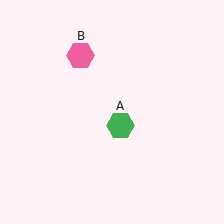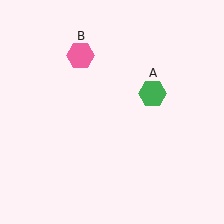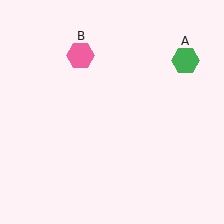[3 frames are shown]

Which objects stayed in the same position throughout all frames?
Pink hexagon (object B) remained stationary.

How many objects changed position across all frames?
1 object changed position: green hexagon (object A).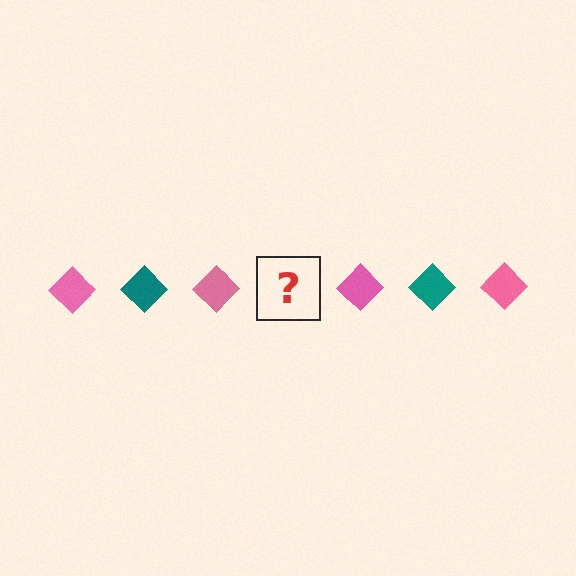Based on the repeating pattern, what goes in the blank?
The blank should be a teal diamond.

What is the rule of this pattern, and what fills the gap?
The rule is that the pattern cycles through pink, teal diamonds. The gap should be filled with a teal diamond.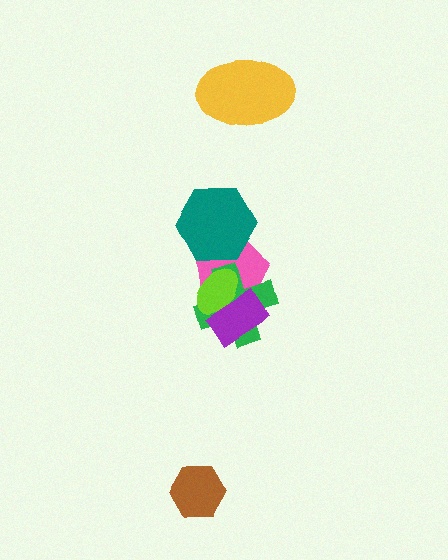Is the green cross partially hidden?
Yes, it is partially covered by another shape.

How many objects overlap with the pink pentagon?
4 objects overlap with the pink pentagon.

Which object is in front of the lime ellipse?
The purple rectangle is in front of the lime ellipse.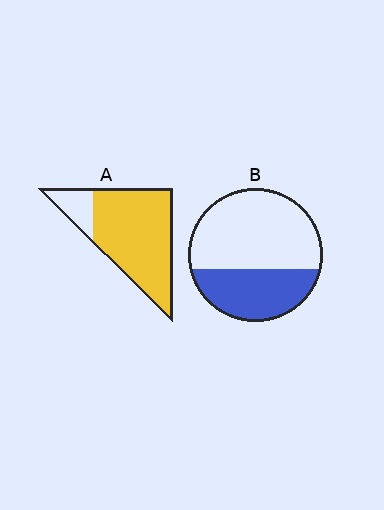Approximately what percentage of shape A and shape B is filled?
A is approximately 85% and B is approximately 35%.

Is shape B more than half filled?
No.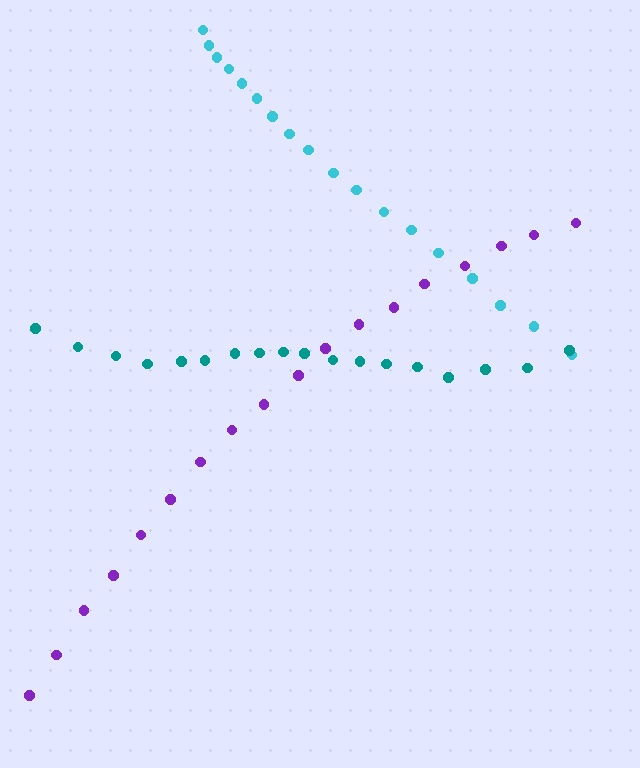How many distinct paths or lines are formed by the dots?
There are 3 distinct paths.